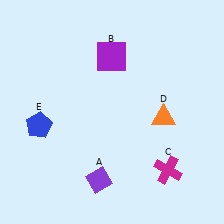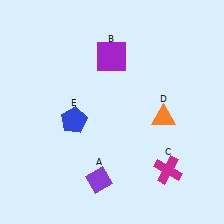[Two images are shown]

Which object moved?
The blue pentagon (E) moved right.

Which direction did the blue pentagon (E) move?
The blue pentagon (E) moved right.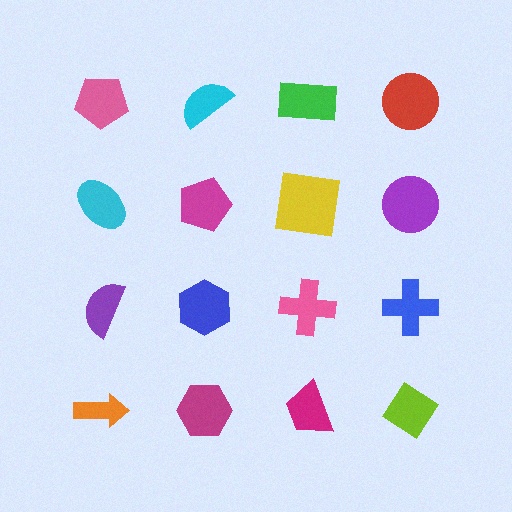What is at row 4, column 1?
An orange arrow.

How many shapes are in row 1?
4 shapes.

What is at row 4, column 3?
A magenta trapezoid.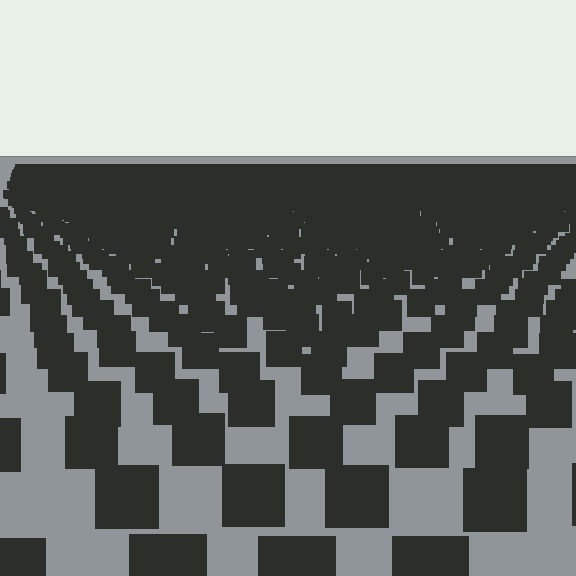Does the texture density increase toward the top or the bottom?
Density increases toward the top.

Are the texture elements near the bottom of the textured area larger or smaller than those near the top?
Larger. Near the bottom, elements are closer to the viewer and appear at a bigger on-screen size.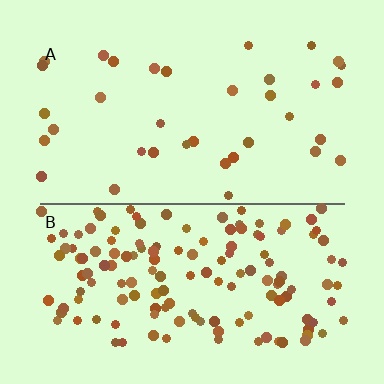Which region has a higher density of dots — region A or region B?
B (the bottom).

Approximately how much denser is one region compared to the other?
Approximately 4.1× — region B over region A.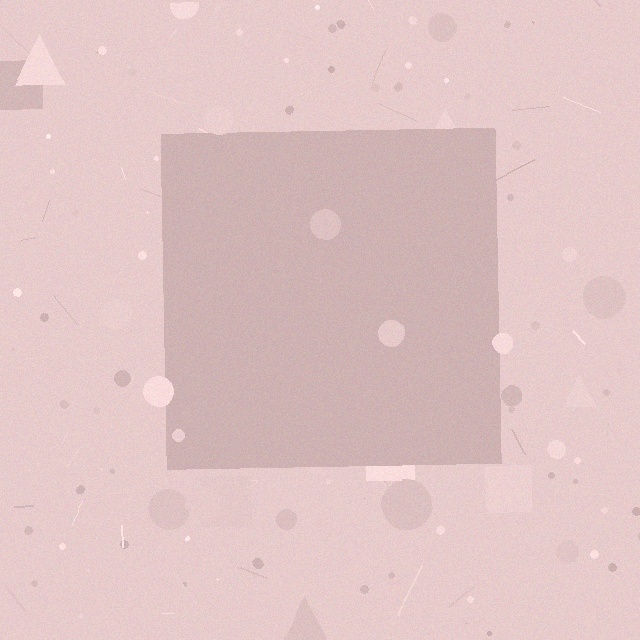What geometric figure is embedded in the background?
A square is embedded in the background.